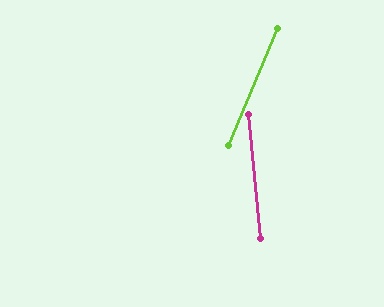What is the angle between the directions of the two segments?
Approximately 28 degrees.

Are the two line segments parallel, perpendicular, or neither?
Neither parallel nor perpendicular — they differ by about 28°.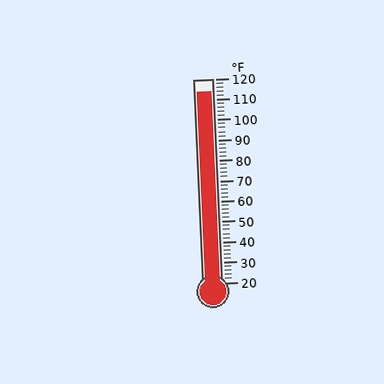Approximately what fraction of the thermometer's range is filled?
The thermometer is filled to approximately 95% of its range.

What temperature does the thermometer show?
The thermometer shows approximately 114°F.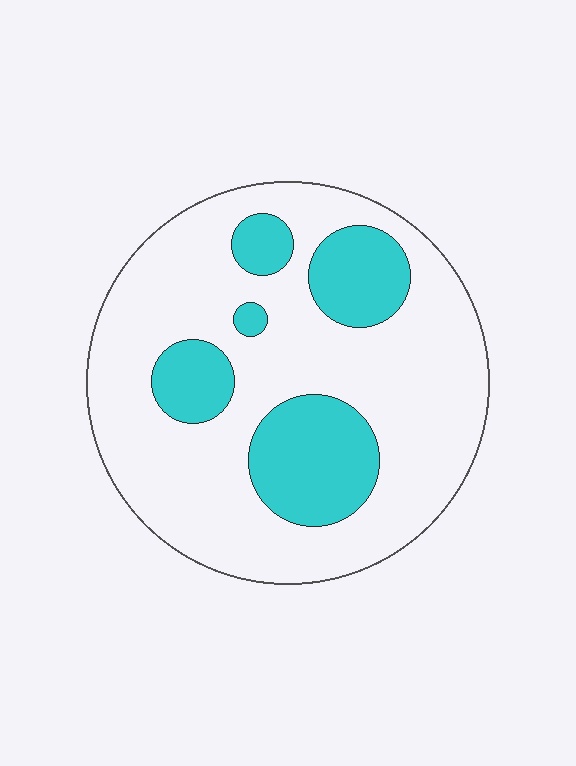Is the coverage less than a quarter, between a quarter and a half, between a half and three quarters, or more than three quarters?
Less than a quarter.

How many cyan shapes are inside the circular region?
5.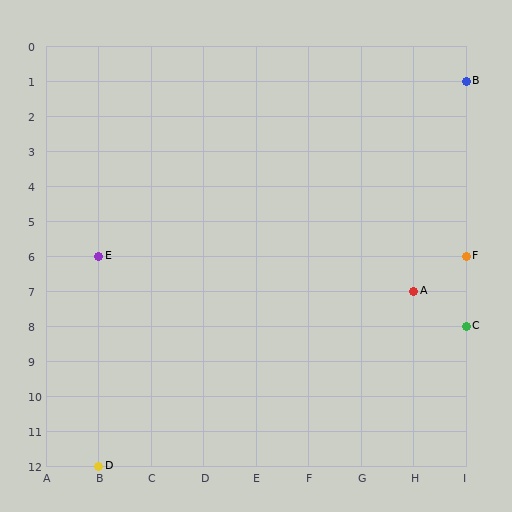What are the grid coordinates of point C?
Point C is at grid coordinates (I, 8).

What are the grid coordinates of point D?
Point D is at grid coordinates (B, 12).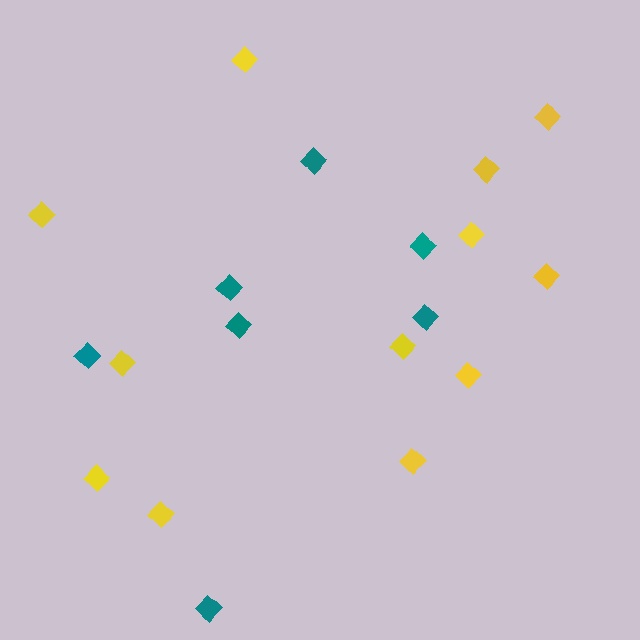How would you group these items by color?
There are 2 groups: one group of yellow diamonds (12) and one group of teal diamonds (7).